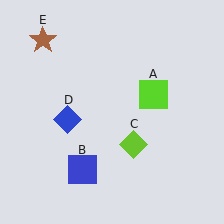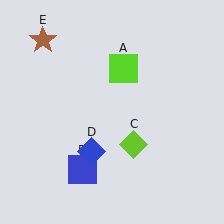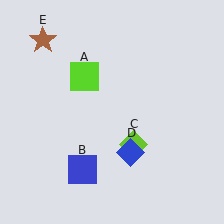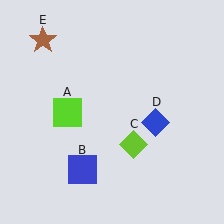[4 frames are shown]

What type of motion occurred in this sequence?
The lime square (object A), blue diamond (object D) rotated counterclockwise around the center of the scene.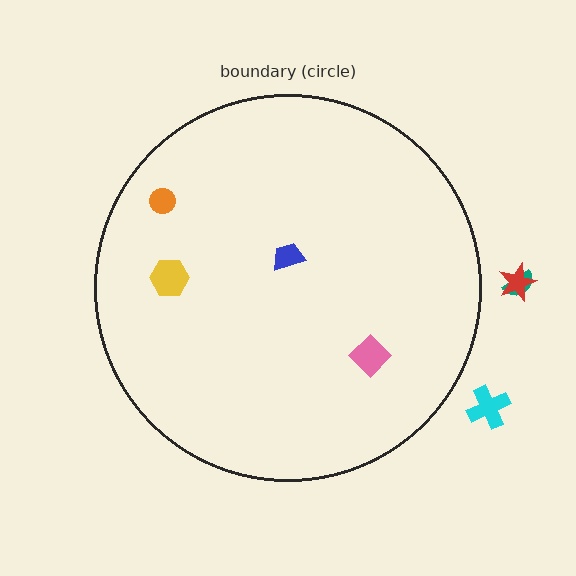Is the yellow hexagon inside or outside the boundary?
Inside.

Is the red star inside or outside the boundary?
Outside.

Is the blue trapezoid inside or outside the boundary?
Inside.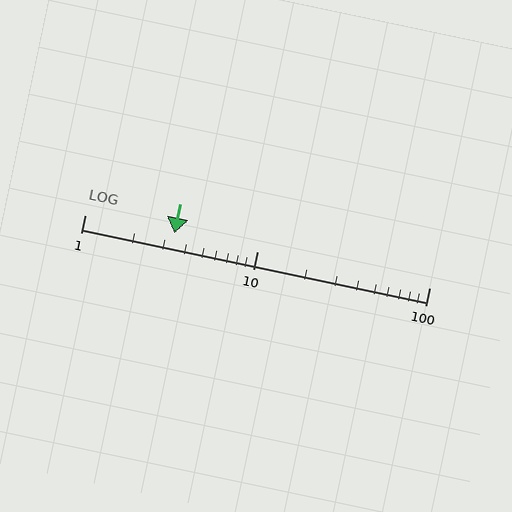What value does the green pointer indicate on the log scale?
The pointer indicates approximately 3.3.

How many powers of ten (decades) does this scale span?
The scale spans 2 decades, from 1 to 100.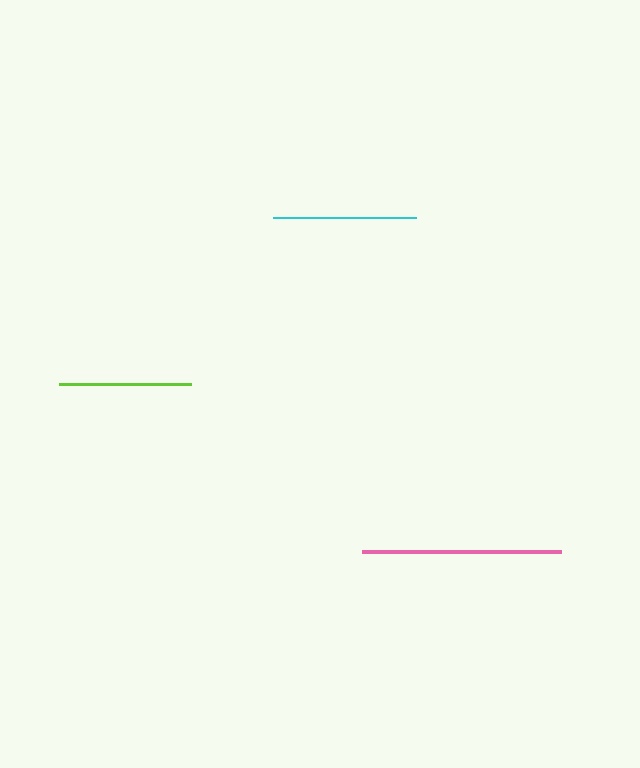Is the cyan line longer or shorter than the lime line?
The cyan line is longer than the lime line.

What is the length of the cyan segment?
The cyan segment is approximately 143 pixels long.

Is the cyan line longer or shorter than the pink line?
The pink line is longer than the cyan line.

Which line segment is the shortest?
The lime line is the shortest at approximately 131 pixels.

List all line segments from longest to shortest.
From longest to shortest: pink, cyan, lime.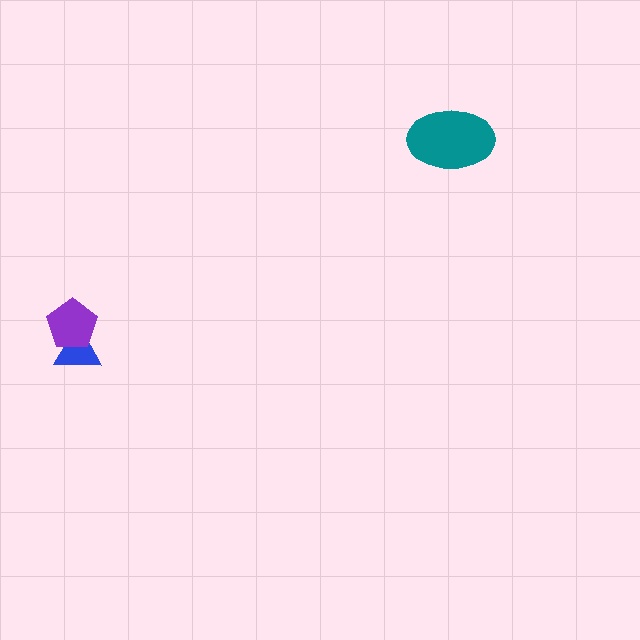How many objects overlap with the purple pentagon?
1 object overlaps with the purple pentagon.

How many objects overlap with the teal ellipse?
0 objects overlap with the teal ellipse.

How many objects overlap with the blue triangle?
1 object overlaps with the blue triangle.